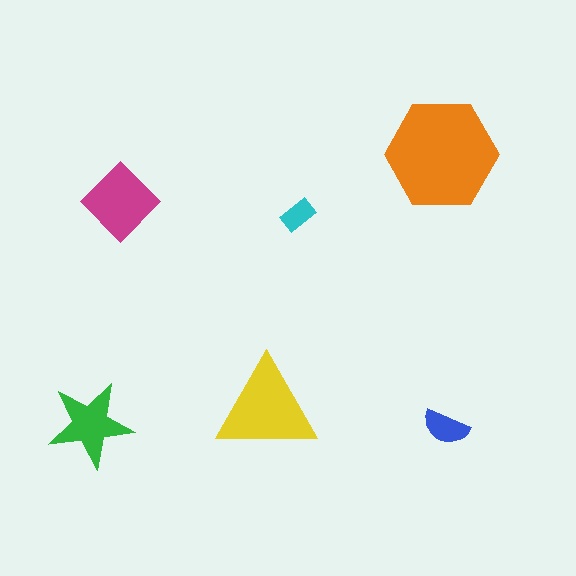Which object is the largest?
The orange hexagon.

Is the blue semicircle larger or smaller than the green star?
Smaller.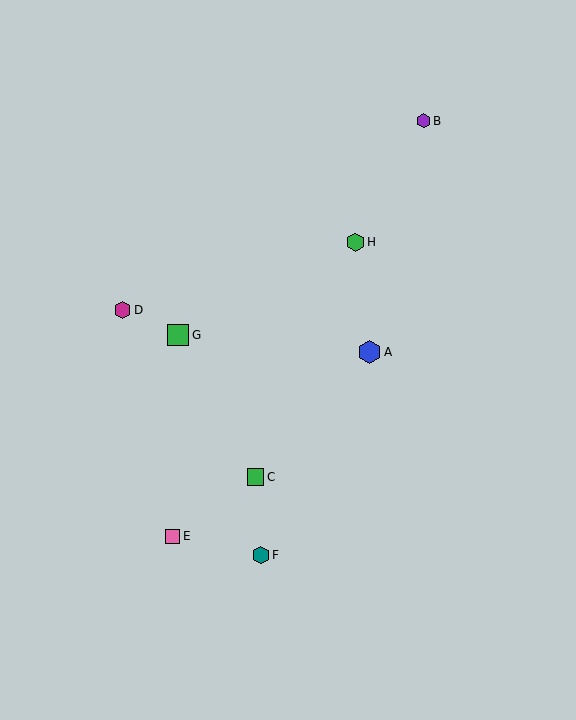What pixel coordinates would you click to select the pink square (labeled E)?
Click at (173, 537) to select the pink square E.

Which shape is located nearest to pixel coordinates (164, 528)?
The pink square (labeled E) at (173, 537) is nearest to that location.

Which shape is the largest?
The blue hexagon (labeled A) is the largest.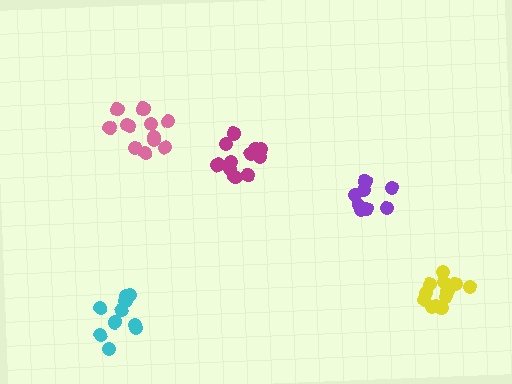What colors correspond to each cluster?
The clusters are colored: pink, magenta, cyan, purple, yellow.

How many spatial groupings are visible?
There are 5 spatial groupings.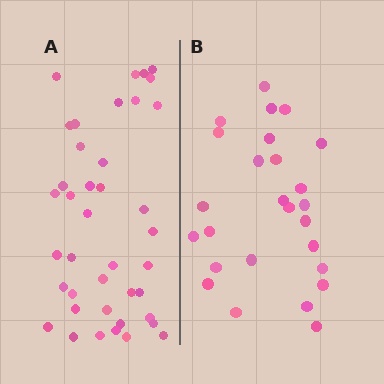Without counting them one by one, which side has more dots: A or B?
Region A (the left region) has more dots.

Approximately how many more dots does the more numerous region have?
Region A has approximately 15 more dots than region B.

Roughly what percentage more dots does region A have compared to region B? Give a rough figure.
About 55% more.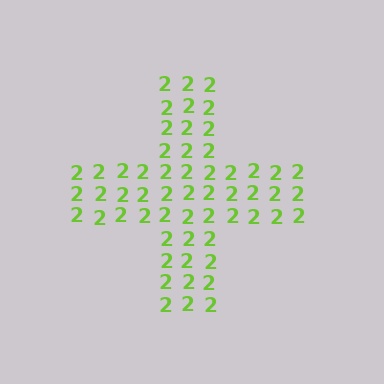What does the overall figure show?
The overall figure shows a cross.